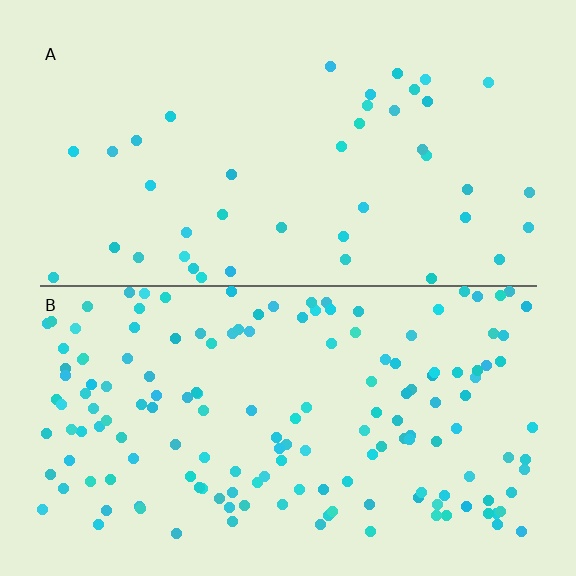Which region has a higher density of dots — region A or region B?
B (the bottom).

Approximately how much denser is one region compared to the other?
Approximately 3.8× — region B over region A.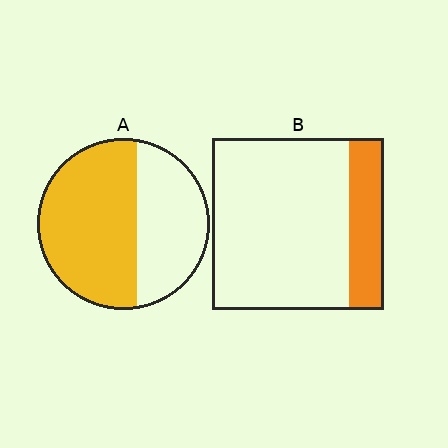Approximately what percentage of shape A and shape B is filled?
A is approximately 60% and B is approximately 20%.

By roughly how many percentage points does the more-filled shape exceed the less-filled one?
By roughly 40 percentage points (A over B).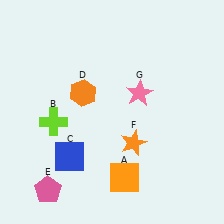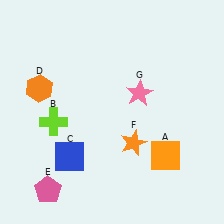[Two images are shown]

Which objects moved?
The objects that moved are: the orange square (A), the orange hexagon (D).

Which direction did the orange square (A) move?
The orange square (A) moved right.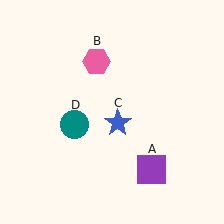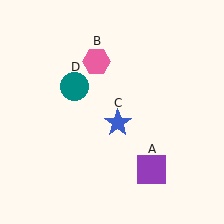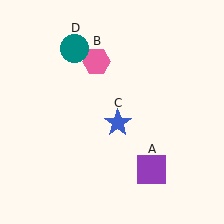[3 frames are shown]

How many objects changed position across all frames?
1 object changed position: teal circle (object D).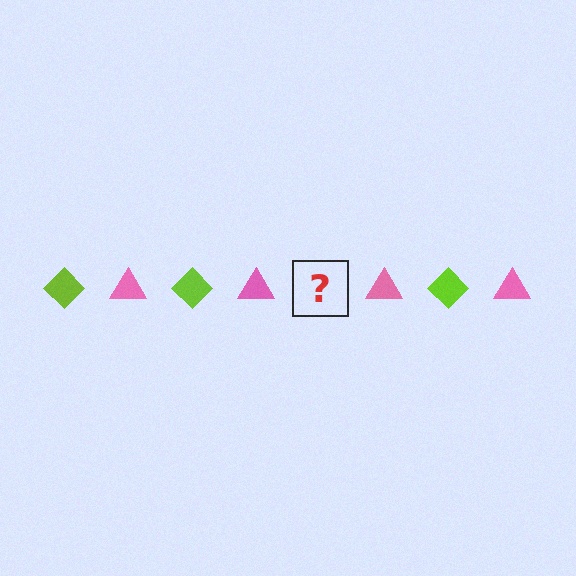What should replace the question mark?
The question mark should be replaced with a lime diamond.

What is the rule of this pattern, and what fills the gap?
The rule is that the pattern alternates between lime diamond and pink triangle. The gap should be filled with a lime diamond.